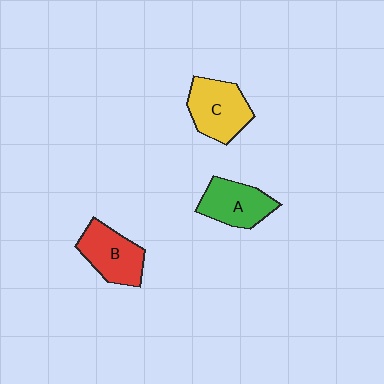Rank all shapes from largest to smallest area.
From largest to smallest: C (yellow), B (red), A (green).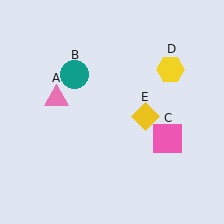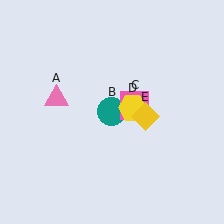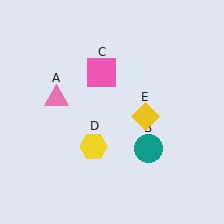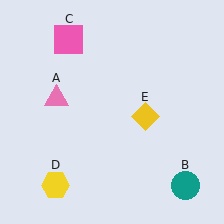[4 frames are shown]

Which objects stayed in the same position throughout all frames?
Pink triangle (object A) and yellow diamond (object E) remained stationary.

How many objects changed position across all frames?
3 objects changed position: teal circle (object B), pink square (object C), yellow hexagon (object D).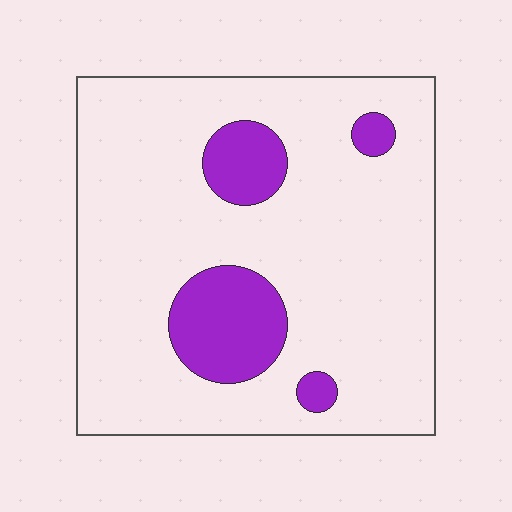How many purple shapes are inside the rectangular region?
4.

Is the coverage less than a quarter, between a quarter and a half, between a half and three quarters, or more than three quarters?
Less than a quarter.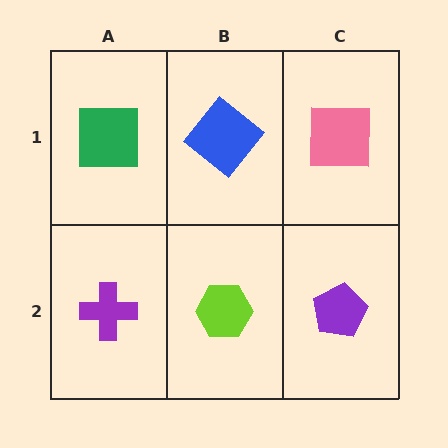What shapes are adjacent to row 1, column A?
A purple cross (row 2, column A), a blue diamond (row 1, column B).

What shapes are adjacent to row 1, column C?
A purple pentagon (row 2, column C), a blue diamond (row 1, column B).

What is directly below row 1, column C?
A purple pentagon.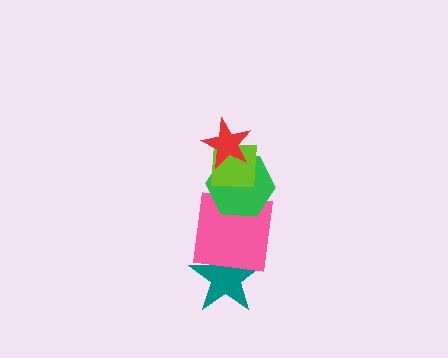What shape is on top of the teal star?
The pink square is on top of the teal star.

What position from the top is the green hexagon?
The green hexagon is 3rd from the top.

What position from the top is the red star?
The red star is 1st from the top.